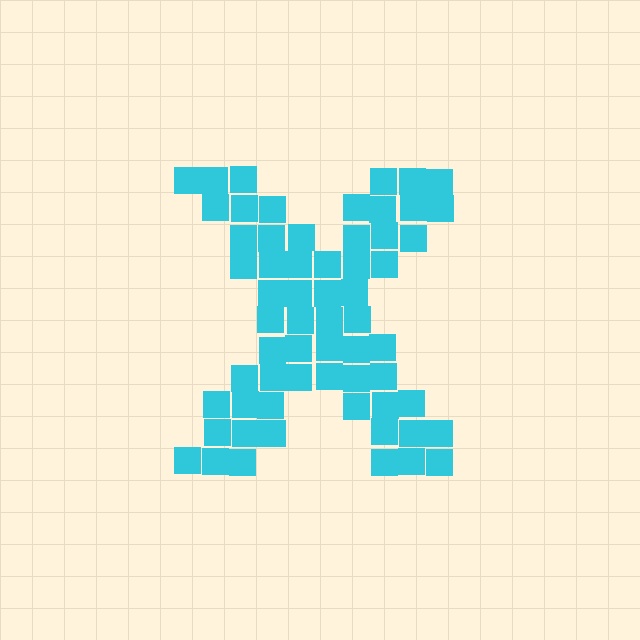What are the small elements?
The small elements are squares.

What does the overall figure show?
The overall figure shows the letter X.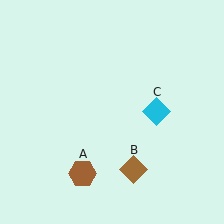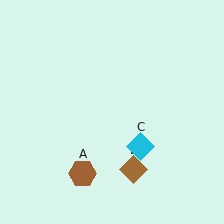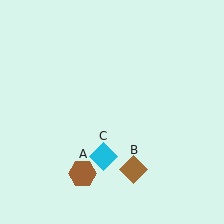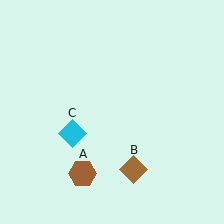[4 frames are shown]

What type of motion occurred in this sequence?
The cyan diamond (object C) rotated clockwise around the center of the scene.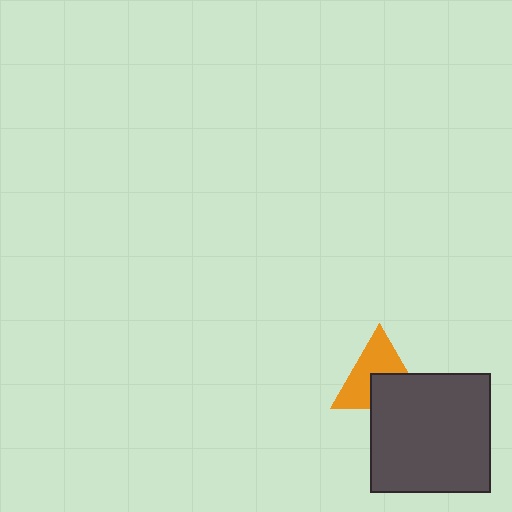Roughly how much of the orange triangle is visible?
About half of it is visible (roughly 59%).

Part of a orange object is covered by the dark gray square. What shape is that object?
It is a triangle.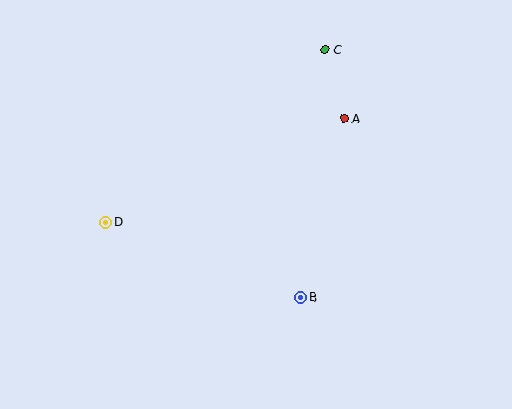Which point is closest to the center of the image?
Point B at (301, 297) is closest to the center.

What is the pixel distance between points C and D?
The distance between C and D is 279 pixels.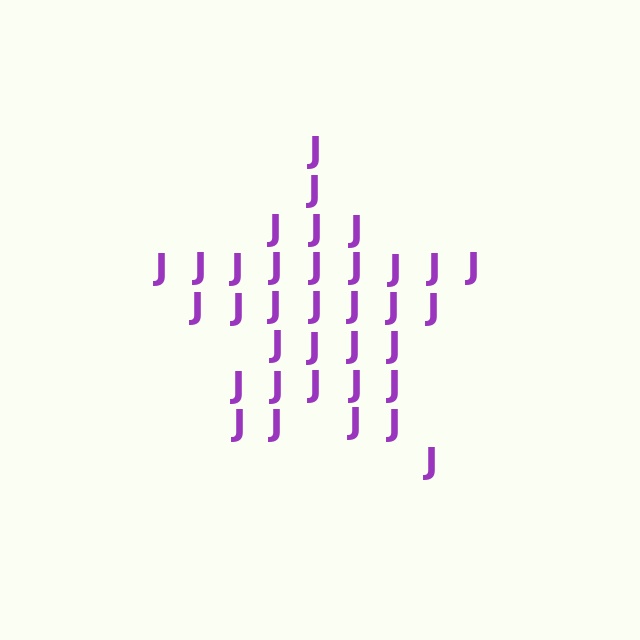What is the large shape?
The large shape is a star.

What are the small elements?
The small elements are letter J's.